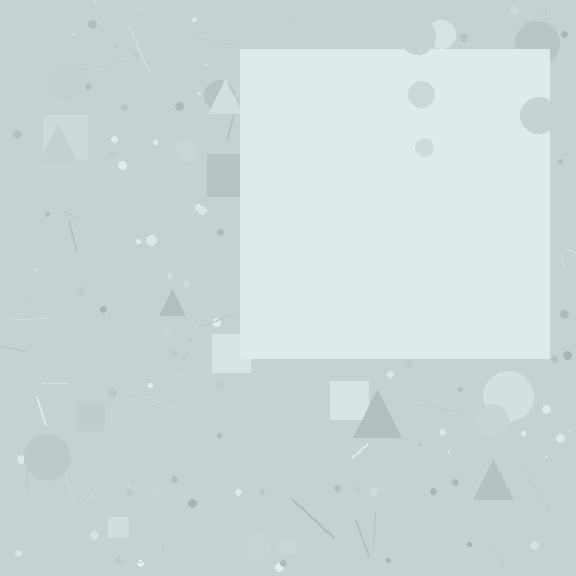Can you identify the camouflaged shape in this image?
The camouflaged shape is a square.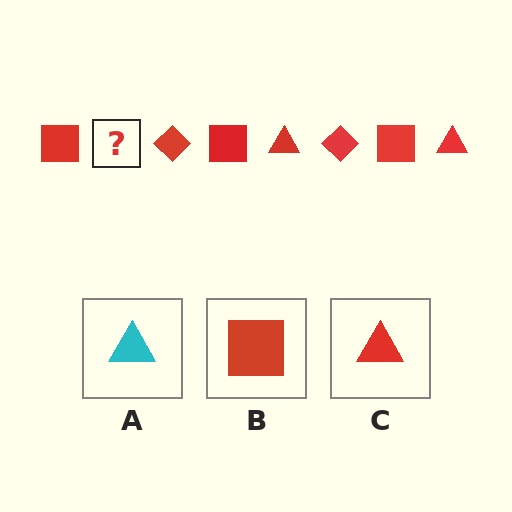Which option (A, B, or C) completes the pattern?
C.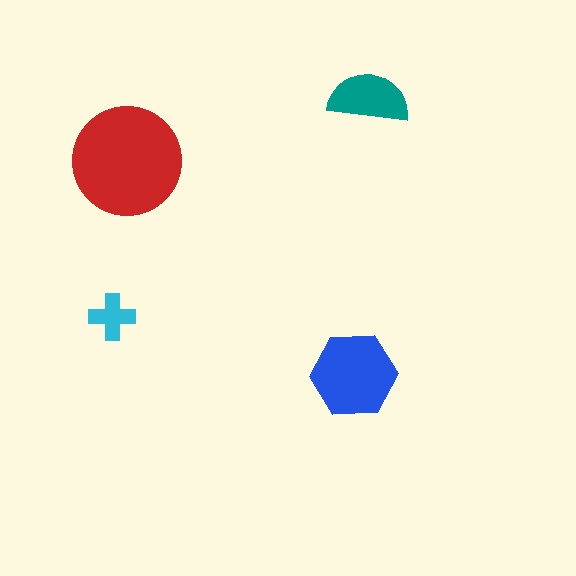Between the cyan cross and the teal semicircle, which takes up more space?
The teal semicircle.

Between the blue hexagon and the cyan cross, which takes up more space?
The blue hexagon.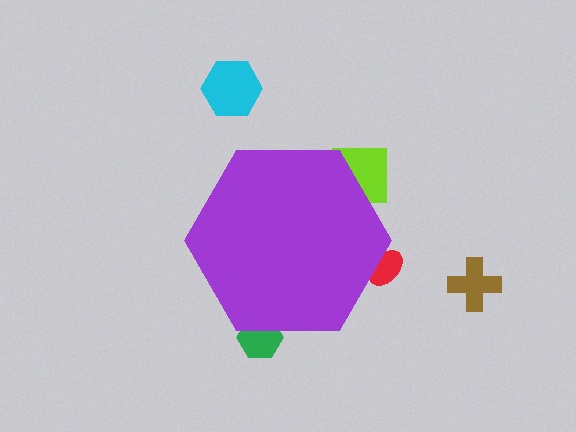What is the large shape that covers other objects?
A purple hexagon.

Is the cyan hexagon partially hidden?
No, the cyan hexagon is fully visible.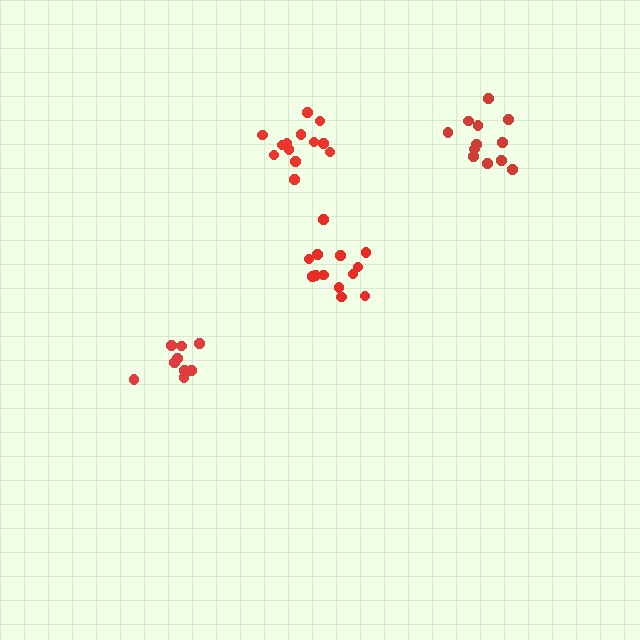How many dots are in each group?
Group 1: 13 dots, Group 2: 9 dots, Group 3: 13 dots, Group 4: 12 dots (47 total).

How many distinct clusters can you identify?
There are 4 distinct clusters.